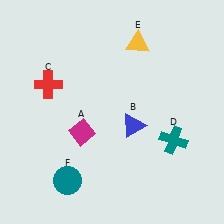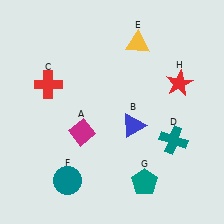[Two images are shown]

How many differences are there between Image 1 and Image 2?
There are 2 differences between the two images.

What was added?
A teal pentagon (G), a red star (H) were added in Image 2.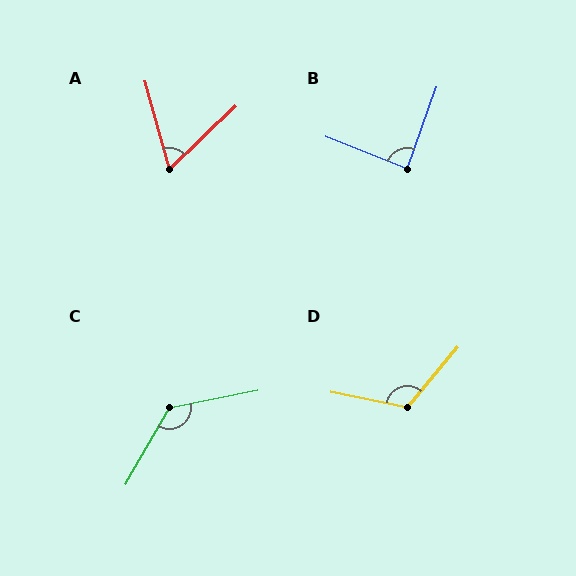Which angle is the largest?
C, at approximately 131 degrees.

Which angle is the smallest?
A, at approximately 61 degrees.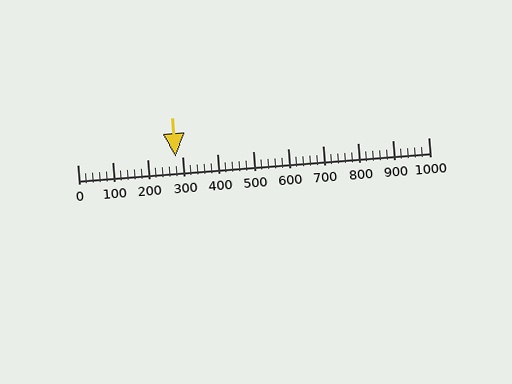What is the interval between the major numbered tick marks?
The major tick marks are spaced 100 units apart.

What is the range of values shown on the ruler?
The ruler shows values from 0 to 1000.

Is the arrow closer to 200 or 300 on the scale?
The arrow is closer to 300.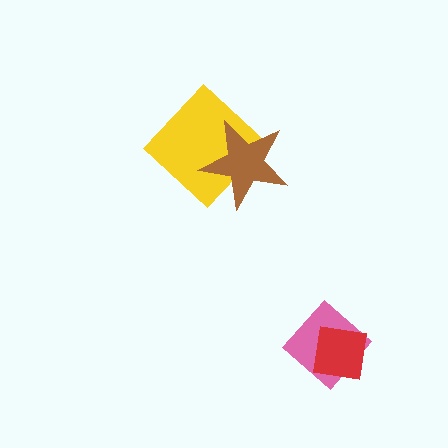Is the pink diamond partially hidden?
Yes, it is partially covered by another shape.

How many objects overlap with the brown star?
1 object overlaps with the brown star.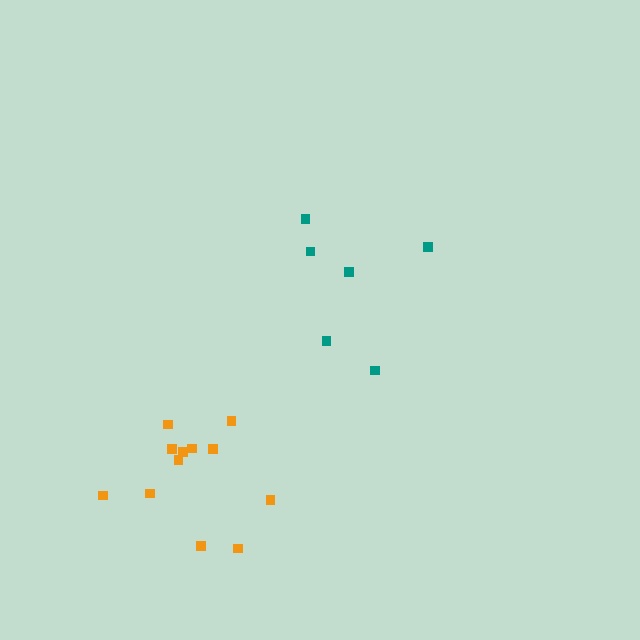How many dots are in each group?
Group 1: 12 dots, Group 2: 6 dots (18 total).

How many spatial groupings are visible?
There are 2 spatial groupings.